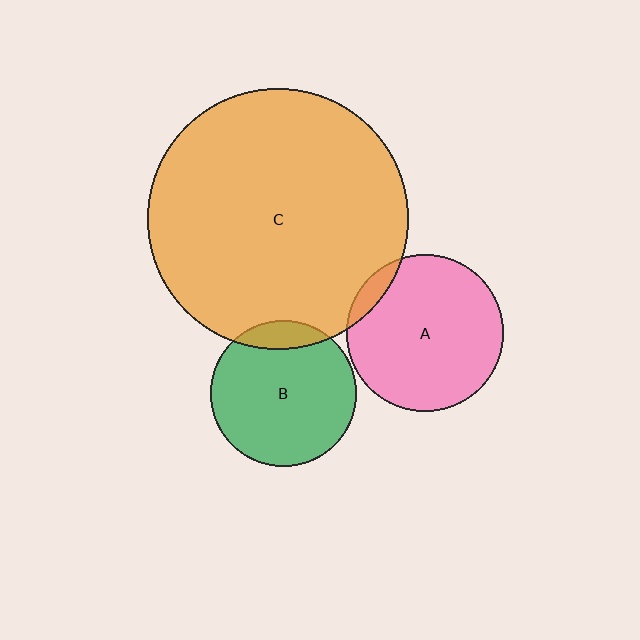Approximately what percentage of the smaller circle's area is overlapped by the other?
Approximately 10%.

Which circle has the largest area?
Circle C (orange).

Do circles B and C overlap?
Yes.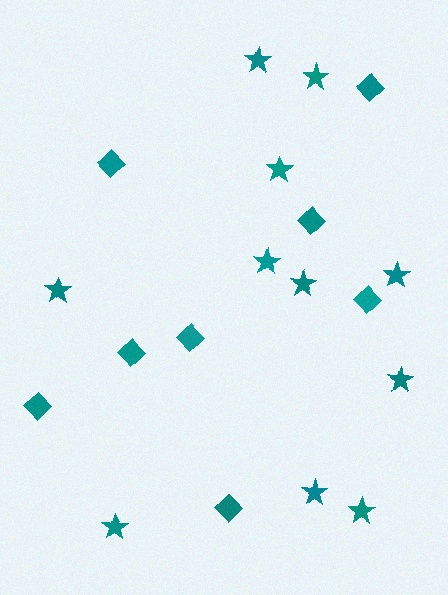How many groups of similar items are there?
There are 2 groups: one group of diamonds (8) and one group of stars (11).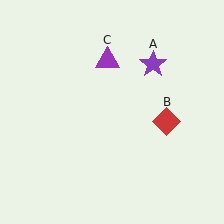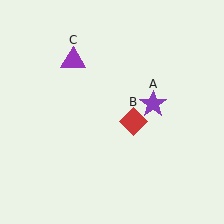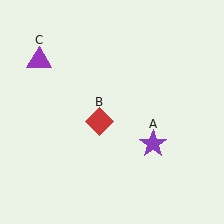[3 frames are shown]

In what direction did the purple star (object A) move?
The purple star (object A) moved down.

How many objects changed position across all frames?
3 objects changed position: purple star (object A), red diamond (object B), purple triangle (object C).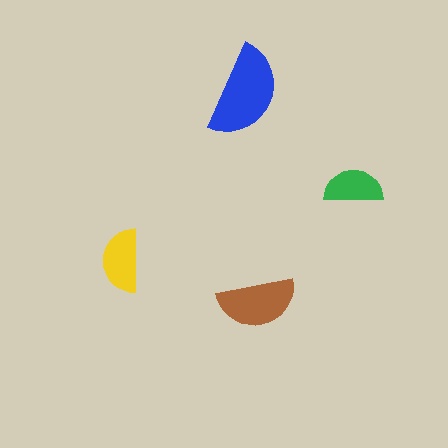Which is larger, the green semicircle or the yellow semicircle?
The yellow one.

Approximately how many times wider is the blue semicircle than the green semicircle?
About 1.5 times wider.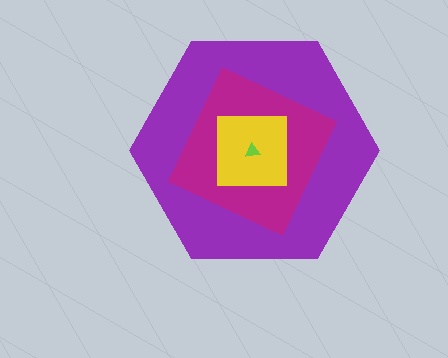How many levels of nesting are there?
4.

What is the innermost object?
The lime triangle.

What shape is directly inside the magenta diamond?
The yellow square.